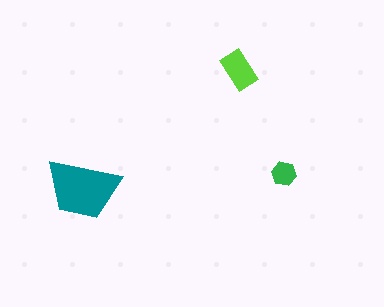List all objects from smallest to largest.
The green hexagon, the lime rectangle, the teal trapezoid.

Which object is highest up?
The lime rectangle is topmost.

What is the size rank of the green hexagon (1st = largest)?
3rd.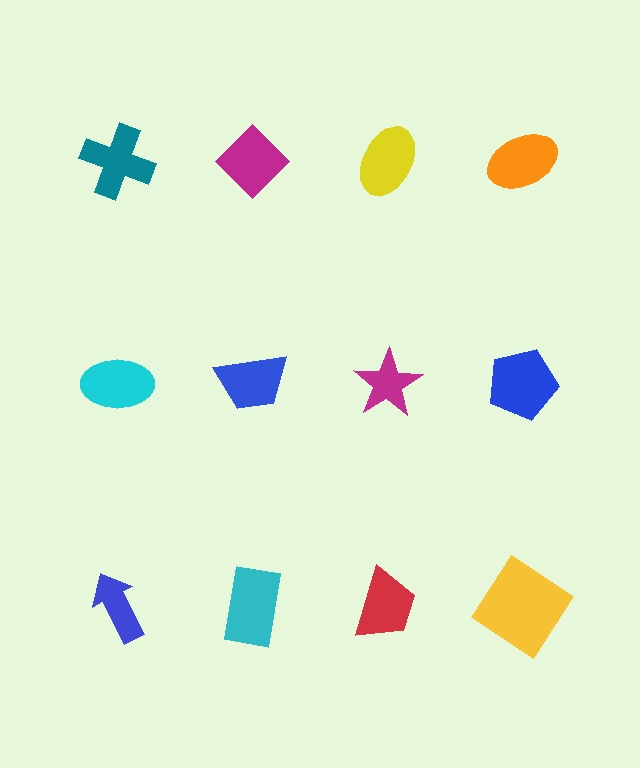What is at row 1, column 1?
A teal cross.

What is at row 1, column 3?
A yellow ellipse.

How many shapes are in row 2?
4 shapes.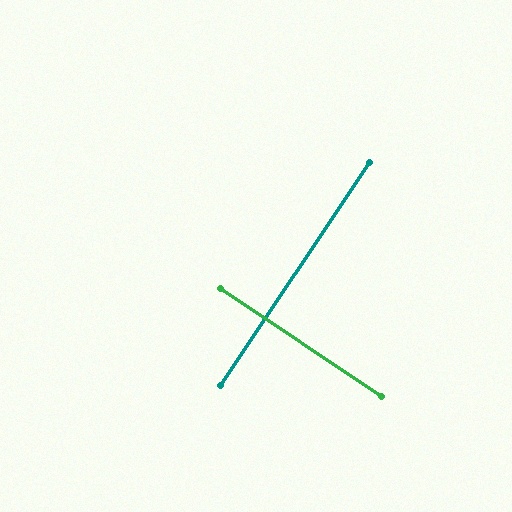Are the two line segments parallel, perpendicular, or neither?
Perpendicular — they meet at approximately 90°.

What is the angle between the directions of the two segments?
Approximately 90 degrees.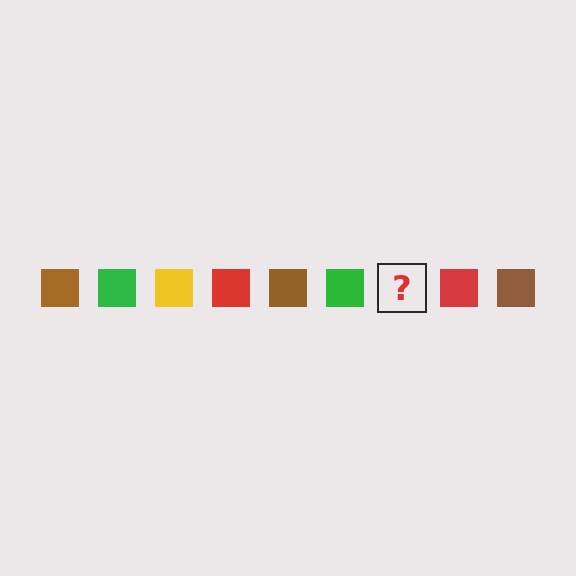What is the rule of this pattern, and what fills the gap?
The rule is that the pattern cycles through brown, green, yellow, red squares. The gap should be filled with a yellow square.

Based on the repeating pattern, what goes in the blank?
The blank should be a yellow square.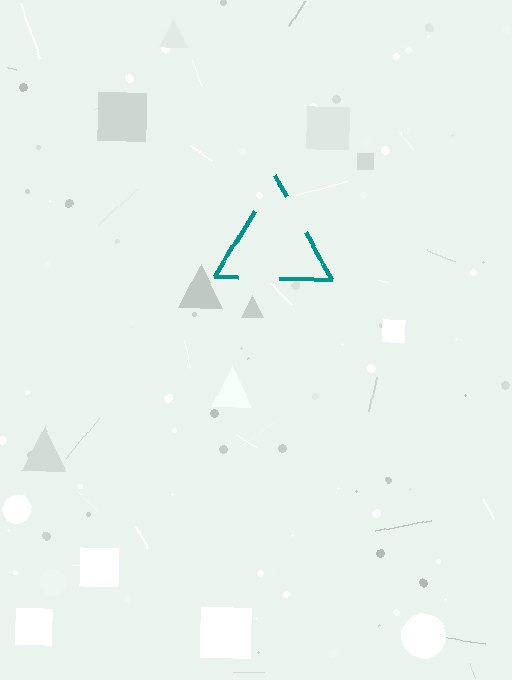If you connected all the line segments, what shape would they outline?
They would outline a triangle.